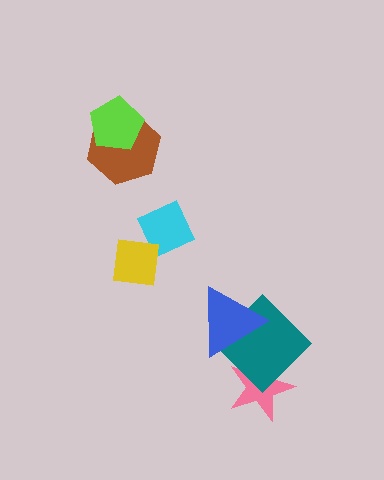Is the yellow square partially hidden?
No, no other shape covers it.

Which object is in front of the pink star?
The teal diamond is in front of the pink star.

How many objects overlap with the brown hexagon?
1 object overlaps with the brown hexagon.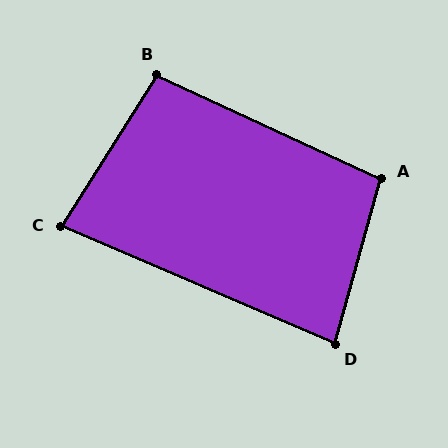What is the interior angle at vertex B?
Approximately 98 degrees (obtuse).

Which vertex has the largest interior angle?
A, at approximately 99 degrees.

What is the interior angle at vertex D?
Approximately 82 degrees (acute).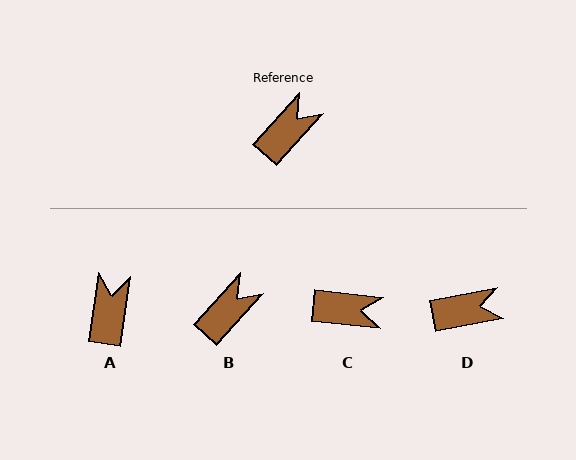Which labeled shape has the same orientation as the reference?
B.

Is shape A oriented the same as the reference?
No, it is off by about 34 degrees.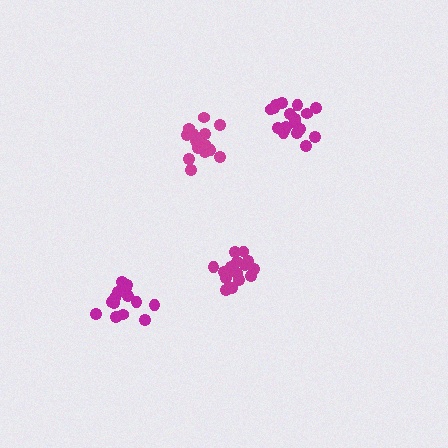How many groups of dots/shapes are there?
There are 4 groups.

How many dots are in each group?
Group 1: 17 dots, Group 2: 16 dots, Group 3: 15 dots, Group 4: 18 dots (66 total).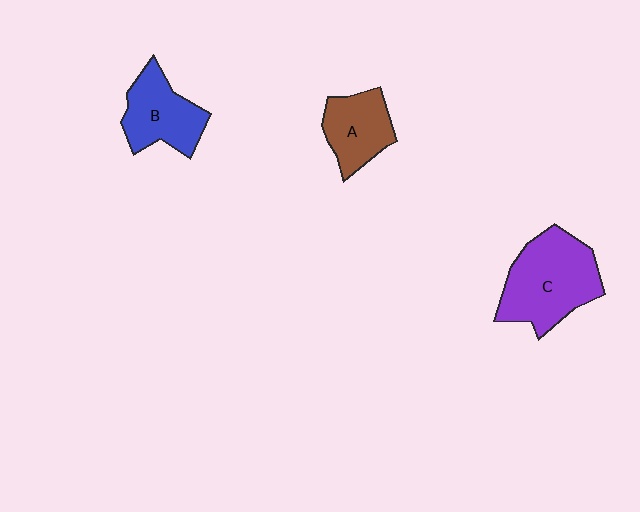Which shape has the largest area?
Shape C (purple).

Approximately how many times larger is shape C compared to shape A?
Approximately 1.7 times.